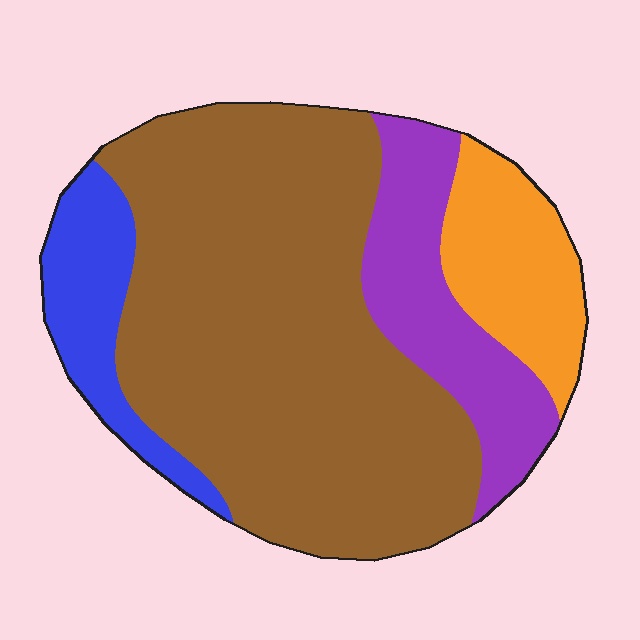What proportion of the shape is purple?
Purple takes up about one sixth (1/6) of the shape.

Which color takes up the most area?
Brown, at roughly 60%.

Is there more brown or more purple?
Brown.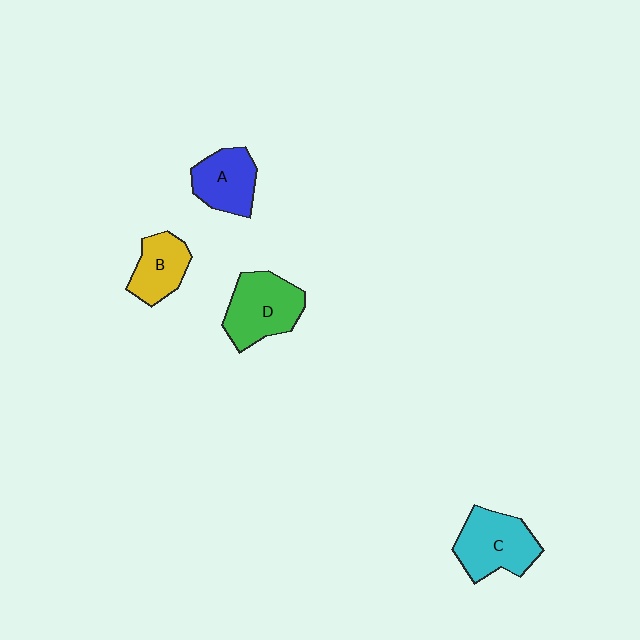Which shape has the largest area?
Shape D (green).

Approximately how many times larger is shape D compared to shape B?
Approximately 1.5 times.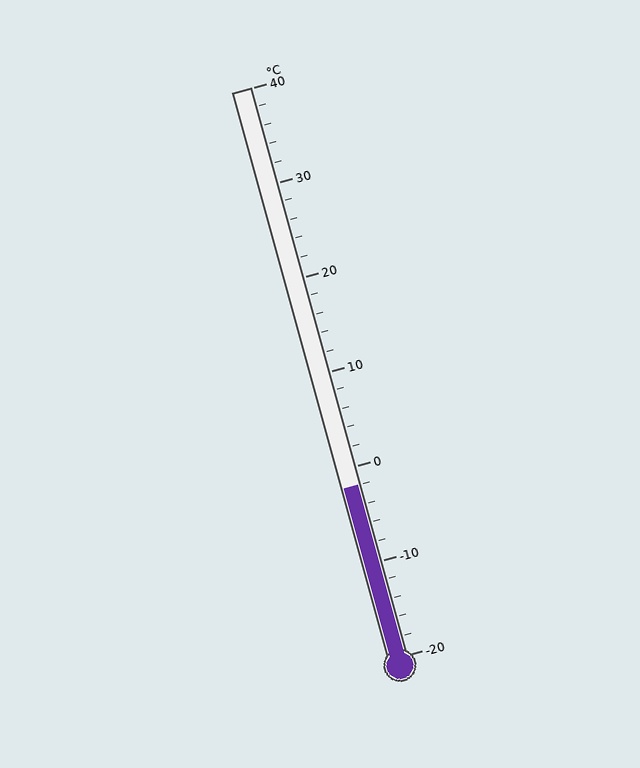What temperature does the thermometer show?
The thermometer shows approximately -2°C.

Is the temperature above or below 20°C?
The temperature is below 20°C.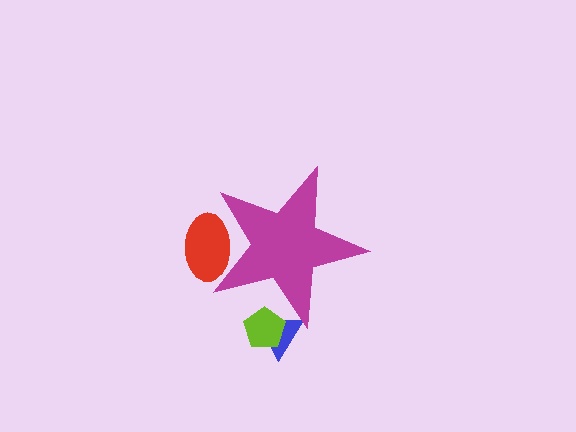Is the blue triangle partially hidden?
Yes, the blue triangle is partially hidden behind the magenta star.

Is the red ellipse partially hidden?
Yes, the red ellipse is partially hidden behind the magenta star.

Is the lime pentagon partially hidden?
Yes, the lime pentagon is partially hidden behind the magenta star.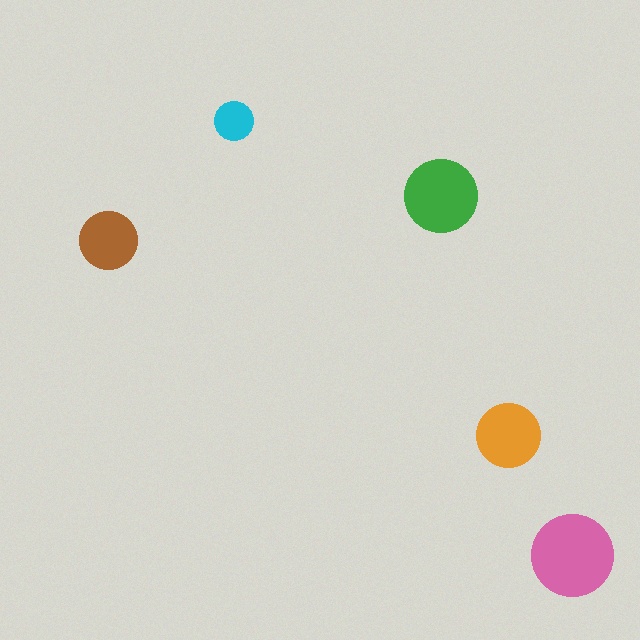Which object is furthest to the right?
The pink circle is rightmost.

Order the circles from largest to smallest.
the pink one, the green one, the orange one, the brown one, the cyan one.